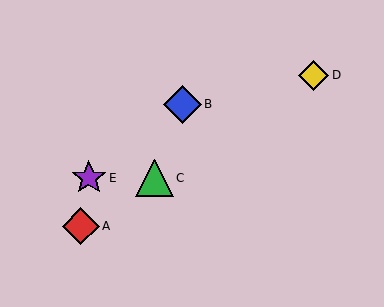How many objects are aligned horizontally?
2 objects (C, E) are aligned horizontally.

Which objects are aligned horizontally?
Objects C, E are aligned horizontally.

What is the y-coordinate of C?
Object C is at y≈178.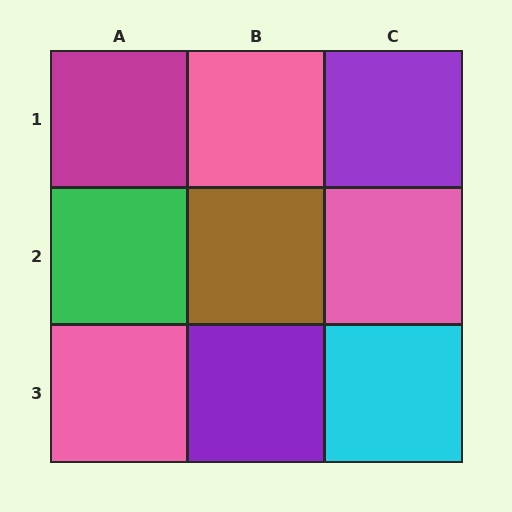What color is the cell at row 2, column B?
Brown.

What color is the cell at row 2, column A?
Green.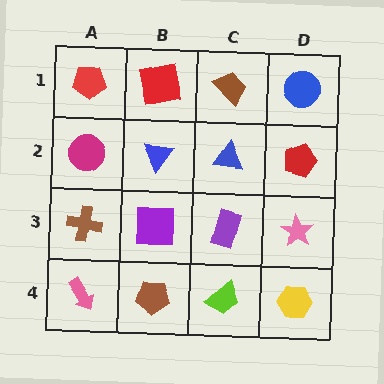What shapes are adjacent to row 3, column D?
A red pentagon (row 2, column D), a yellow hexagon (row 4, column D), a purple rectangle (row 3, column C).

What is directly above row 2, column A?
A red pentagon.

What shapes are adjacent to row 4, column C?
A purple rectangle (row 3, column C), a brown pentagon (row 4, column B), a yellow hexagon (row 4, column D).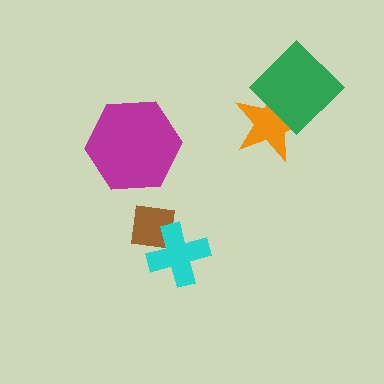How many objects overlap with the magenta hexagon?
0 objects overlap with the magenta hexagon.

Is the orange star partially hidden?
Yes, it is partially covered by another shape.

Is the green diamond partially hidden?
No, no other shape covers it.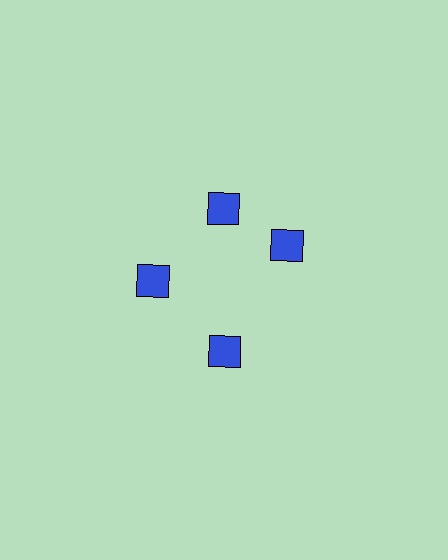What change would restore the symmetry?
The symmetry would be restored by rotating it back into even spacing with its neighbors so that all 4 squares sit at equal angles and equal distance from the center.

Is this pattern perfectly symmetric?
No. The 4 blue squares are arranged in a ring, but one element near the 3 o'clock position is rotated out of alignment along the ring, breaking the 4-fold rotational symmetry.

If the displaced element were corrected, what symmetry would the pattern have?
It would have 4-fold rotational symmetry — the pattern would map onto itself every 90 degrees.